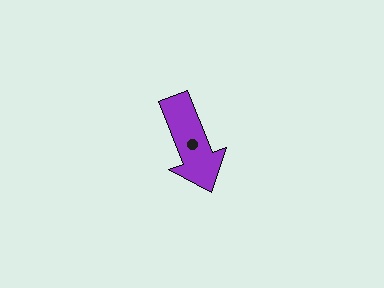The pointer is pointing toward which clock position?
Roughly 5 o'clock.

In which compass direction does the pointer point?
South.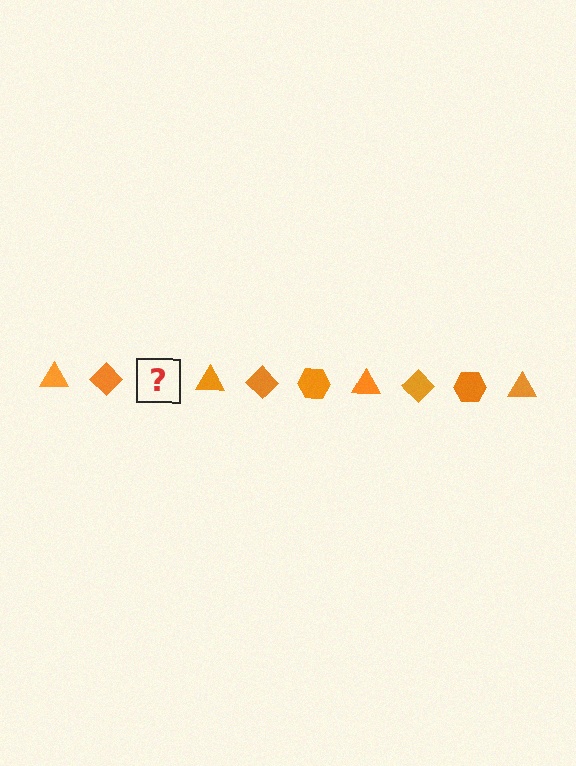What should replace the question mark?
The question mark should be replaced with an orange hexagon.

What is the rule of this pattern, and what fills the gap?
The rule is that the pattern cycles through triangle, diamond, hexagon shapes in orange. The gap should be filled with an orange hexagon.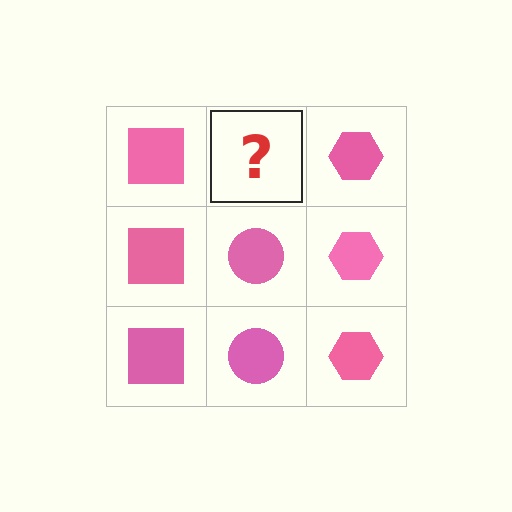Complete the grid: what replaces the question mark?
The question mark should be replaced with a pink circle.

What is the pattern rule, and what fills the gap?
The rule is that each column has a consistent shape. The gap should be filled with a pink circle.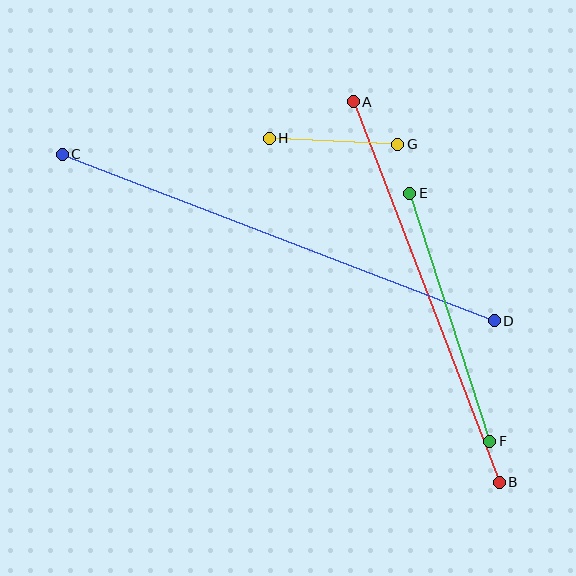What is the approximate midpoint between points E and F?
The midpoint is at approximately (450, 317) pixels.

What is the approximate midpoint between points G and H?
The midpoint is at approximately (334, 141) pixels.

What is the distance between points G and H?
The distance is approximately 129 pixels.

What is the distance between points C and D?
The distance is approximately 463 pixels.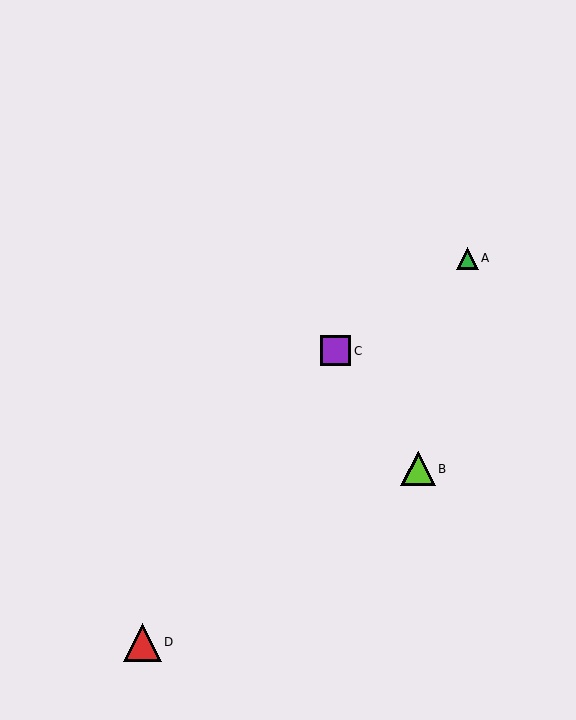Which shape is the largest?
The red triangle (labeled D) is the largest.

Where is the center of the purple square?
The center of the purple square is at (336, 351).